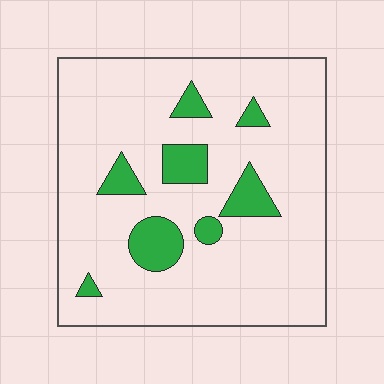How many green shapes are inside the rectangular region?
8.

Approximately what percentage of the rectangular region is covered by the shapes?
Approximately 15%.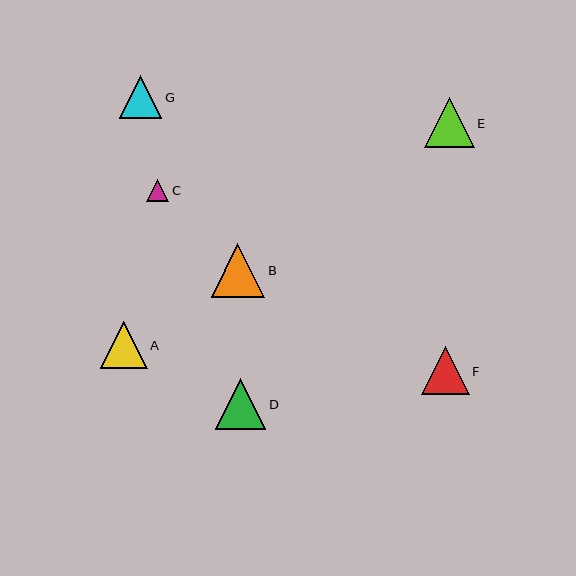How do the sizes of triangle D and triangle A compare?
Triangle D and triangle A are approximately the same size.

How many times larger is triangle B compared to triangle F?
Triangle B is approximately 1.1 times the size of triangle F.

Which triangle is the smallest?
Triangle C is the smallest with a size of approximately 22 pixels.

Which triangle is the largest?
Triangle B is the largest with a size of approximately 53 pixels.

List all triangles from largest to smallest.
From largest to smallest: B, D, E, F, A, G, C.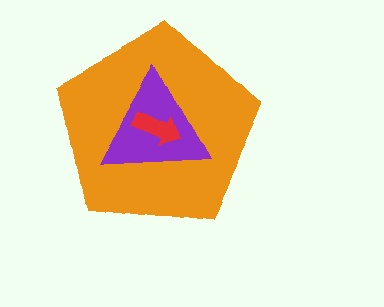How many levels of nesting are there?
3.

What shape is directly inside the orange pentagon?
The purple triangle.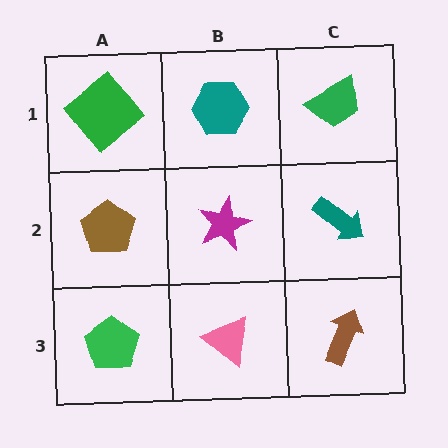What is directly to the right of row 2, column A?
A magenta star.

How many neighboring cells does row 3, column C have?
2.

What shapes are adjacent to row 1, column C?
A teal arrow (row 2, column C), a teal hexagon (row 1, column B).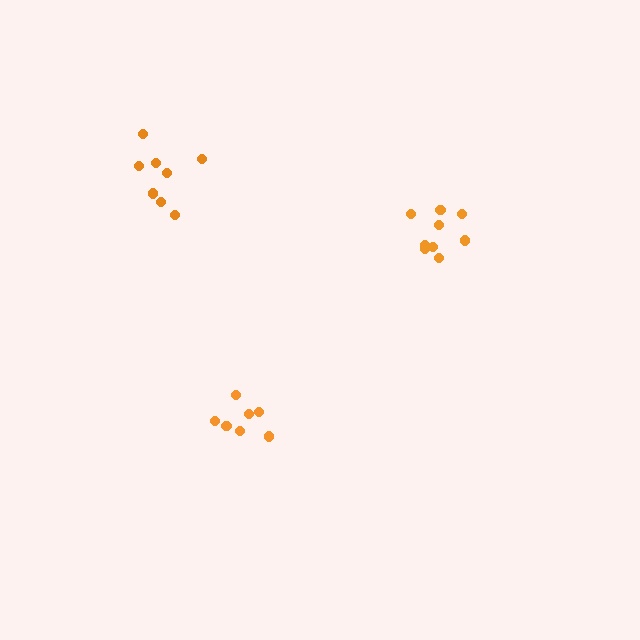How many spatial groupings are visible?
There are 3 spatial groupings.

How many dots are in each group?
Group 1: 7 dots, Group 2: 8 dots, Group 3: 9 dots (24 total).